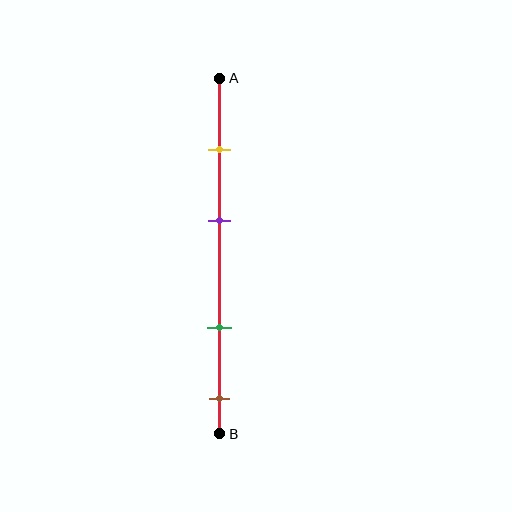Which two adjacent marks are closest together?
The yellow and purple marks are the closest adjacent pair.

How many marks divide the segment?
There are 4 marks dividing the segment.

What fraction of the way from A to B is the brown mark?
The brown mark is approximately 90% (0.9) of the way from A to B.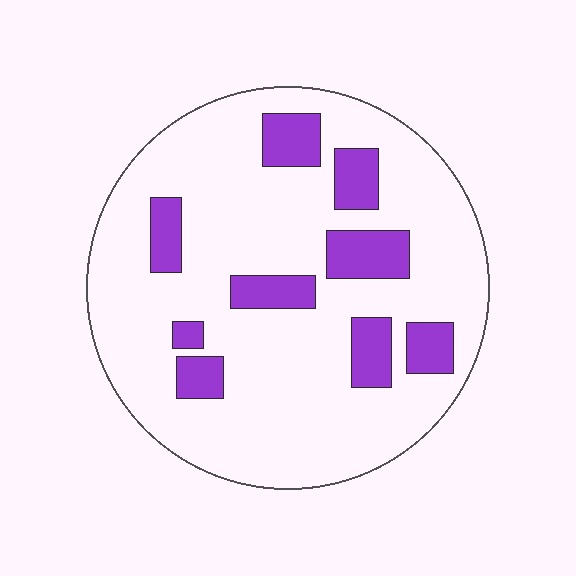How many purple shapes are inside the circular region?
9.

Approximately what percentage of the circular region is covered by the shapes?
Approximately 20%.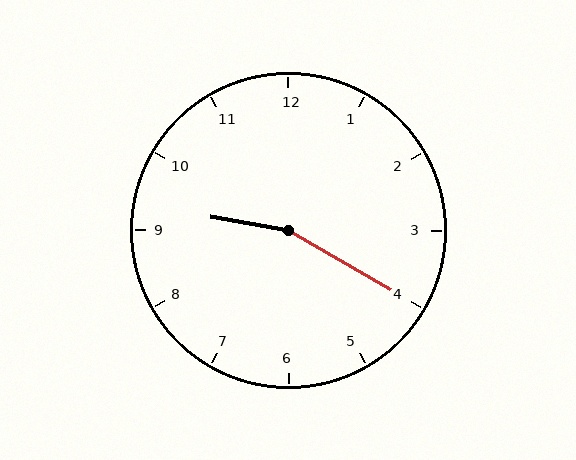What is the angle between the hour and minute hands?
Approximately 160 degrees.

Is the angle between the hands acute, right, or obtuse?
It is obtuse.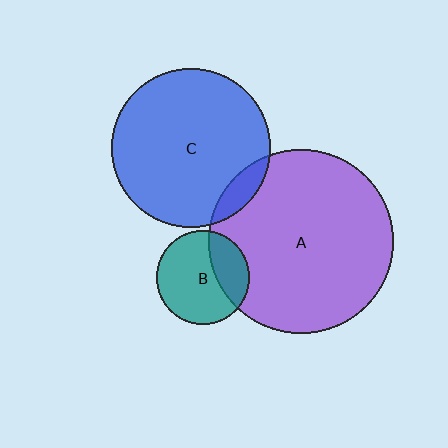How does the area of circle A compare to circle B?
Approximately 3.9 times.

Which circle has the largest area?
Circle A (purple).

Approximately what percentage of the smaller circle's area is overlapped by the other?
Approximately 10%.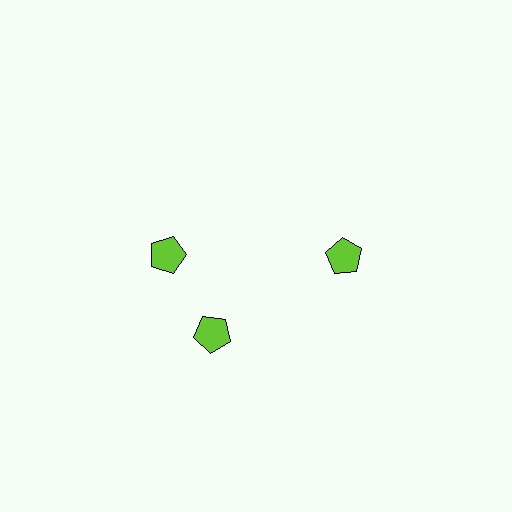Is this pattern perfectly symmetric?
No. The 3 lime pentagons are arranged in a ring, but one element near the 11 o'clock position is rotated out of alignment along the ring, breaking the 3-fold rotational symmetry.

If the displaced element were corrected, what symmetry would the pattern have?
It would have 3-fold rotational symmetry — the pattern would map onto itself every 120 degrees.